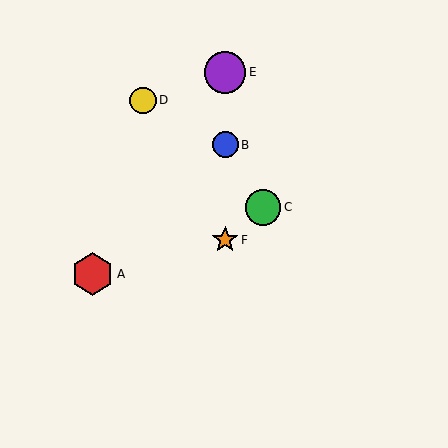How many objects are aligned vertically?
3 objects (B, E, F) are aligned vertically.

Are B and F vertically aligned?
Yes, both are at x≈225.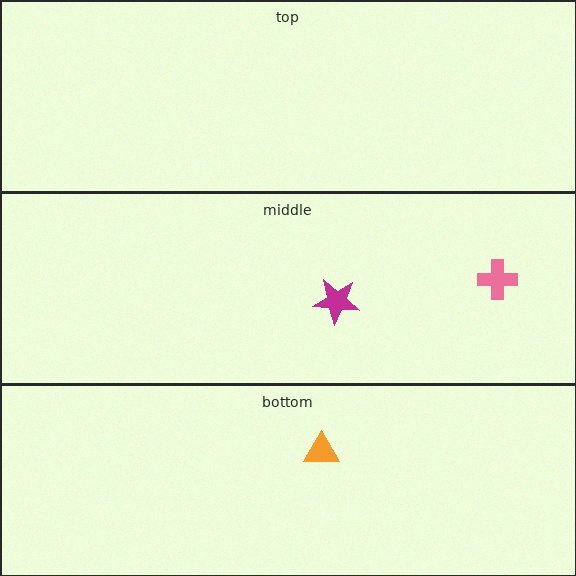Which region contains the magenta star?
The middle region.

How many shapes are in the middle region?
2.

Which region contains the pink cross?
The middle region.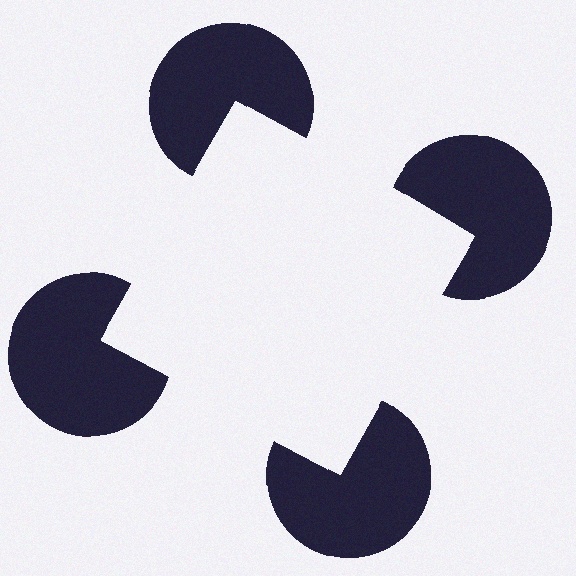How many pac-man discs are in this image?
There are 4 — one at each vertex of the illusory square.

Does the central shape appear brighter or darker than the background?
It typically appears slightly brighter than the background, even though no actual brightness change is drawn.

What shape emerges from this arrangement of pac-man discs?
An illusory square — its edges are inferred from the aligned wedge cuts in the pac-man discs, not physically drawn.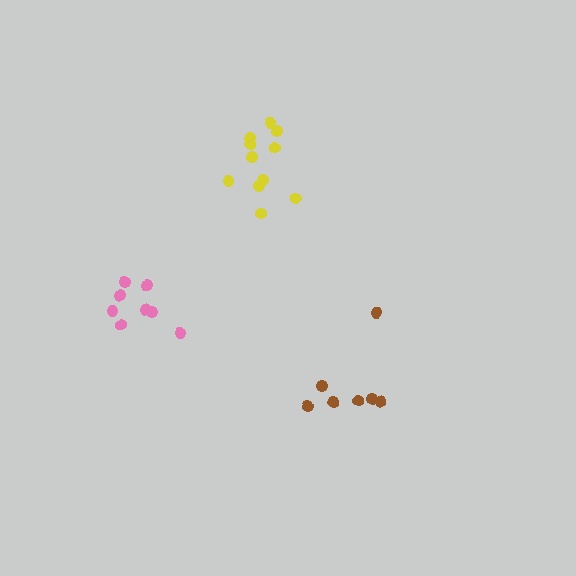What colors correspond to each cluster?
The clusters are colored: brown, pink, yellow.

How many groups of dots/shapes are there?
There are 3 groups.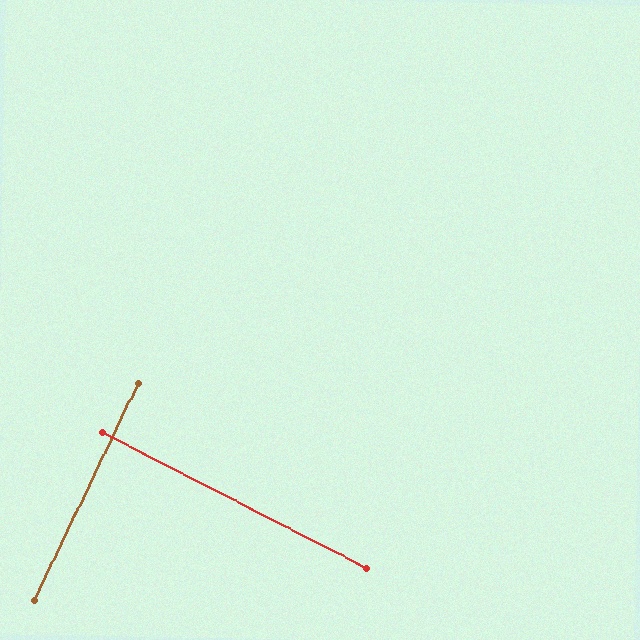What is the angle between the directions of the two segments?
Approximately 88 degrees.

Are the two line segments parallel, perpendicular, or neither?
Perpendicular — they meet at approximately 88°.